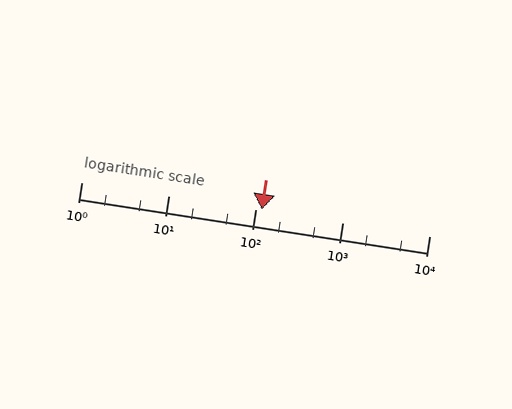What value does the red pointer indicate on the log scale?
The pointer indicates approximately 120.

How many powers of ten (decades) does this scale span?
The scale spans 4 decades, from 1 to 10000.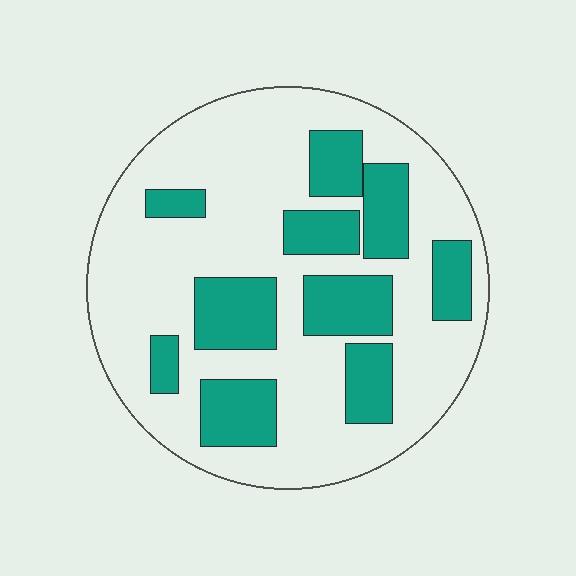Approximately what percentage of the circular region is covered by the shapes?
Approximately 30%.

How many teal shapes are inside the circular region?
10.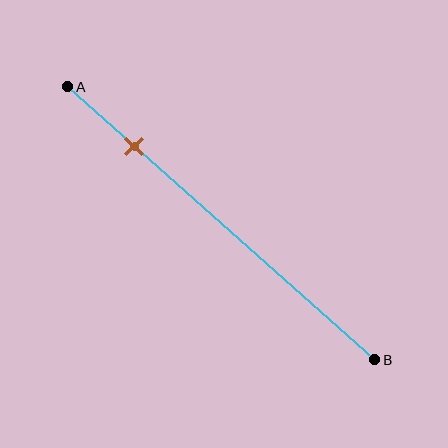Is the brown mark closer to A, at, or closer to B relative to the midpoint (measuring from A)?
The brown mark is closer to point A than the midpoint of segment AB.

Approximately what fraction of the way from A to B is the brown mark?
The brown mark is approximately 20% of the way from A to B.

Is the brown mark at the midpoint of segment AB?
No, the mark is at about 20% from A, not at the 50% midpoint.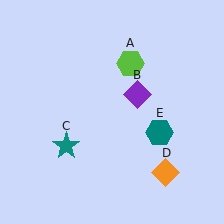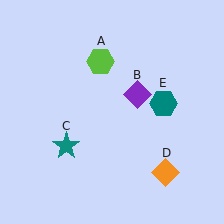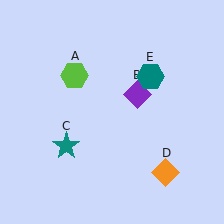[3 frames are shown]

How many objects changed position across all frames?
2 objects changed position: lime hexagon (object A), teal hexagon (object E).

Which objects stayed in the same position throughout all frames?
Purple diamond (object B) and teal star (object C) and orange diamond (object D) remained stationary.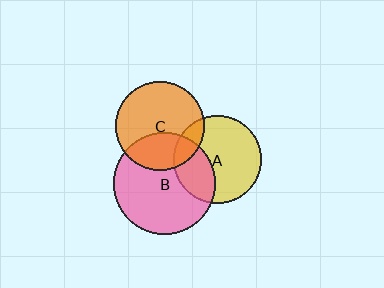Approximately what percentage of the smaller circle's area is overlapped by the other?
Approximately 30%.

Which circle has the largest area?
Circle B (pink).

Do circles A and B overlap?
Yes.